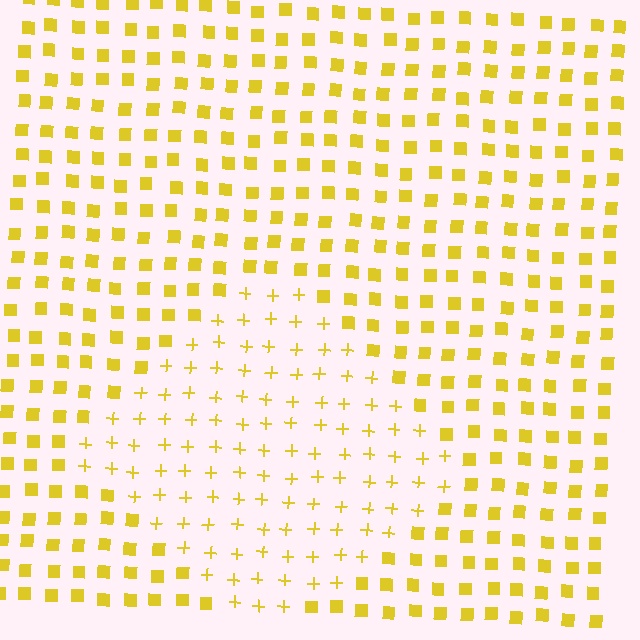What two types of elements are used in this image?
The image uses plus signs inside the diamond region and squares outside it.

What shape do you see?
I see a diamond.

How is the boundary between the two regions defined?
The boundary is defined by a change in element shape: plus signs inside vs. squares outside. All elements share the same color and spacing.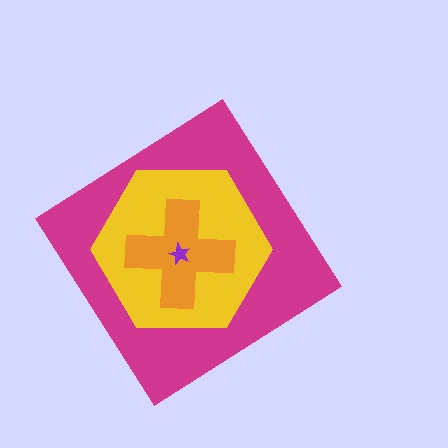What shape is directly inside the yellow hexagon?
The orange cross.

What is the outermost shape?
The magenta diamond.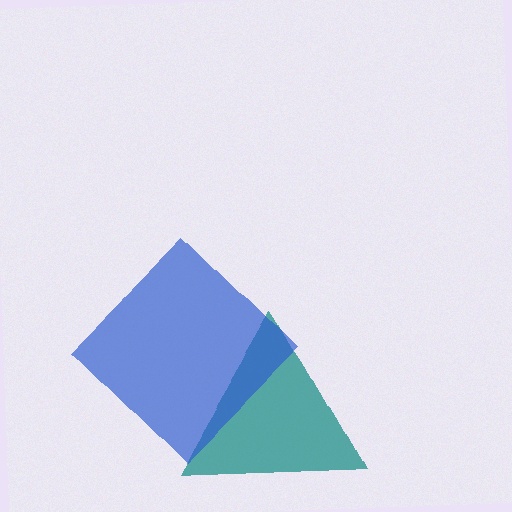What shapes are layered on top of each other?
The layered shapes are: a teal triangle, a blue diamond.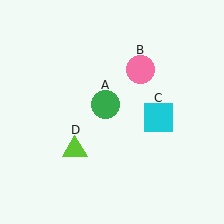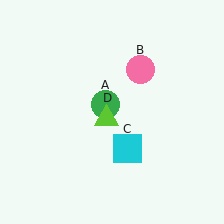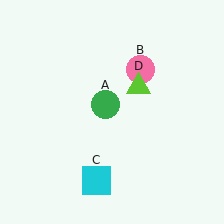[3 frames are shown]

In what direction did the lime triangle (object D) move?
The lime triangle (object D) moved up and to the right.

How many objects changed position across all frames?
2 objects changed position: cyan square (object C), lime triangle (object D).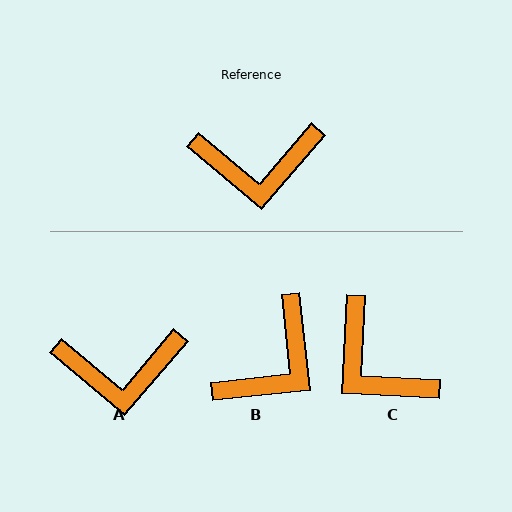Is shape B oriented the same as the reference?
No, it is off by about 46 degrees.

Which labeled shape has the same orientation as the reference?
A.